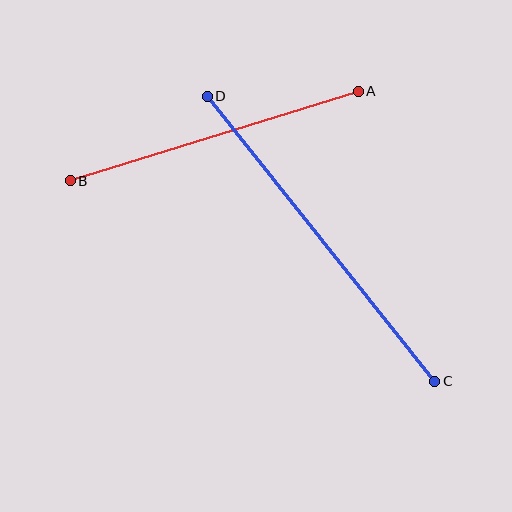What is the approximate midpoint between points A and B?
The midpoint is at approximately (214, 136) pixels.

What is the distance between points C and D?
The distance is approximately 364 pixels.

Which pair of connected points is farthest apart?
Points C and D are farthest apart.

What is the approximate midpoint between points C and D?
The midpoint is at approximately (321, 239) pixels.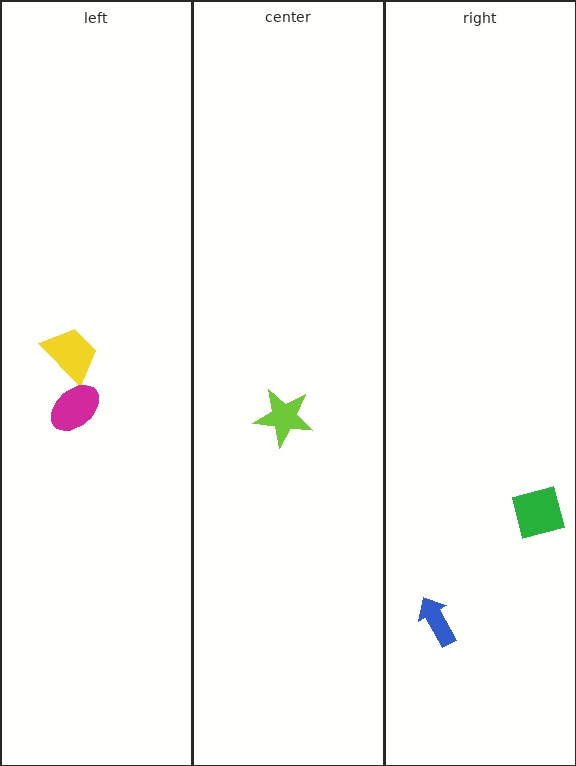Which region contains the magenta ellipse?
The left region.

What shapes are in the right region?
The blue arrow, the green square.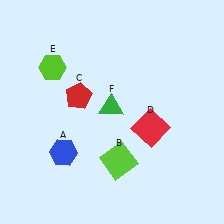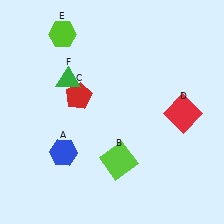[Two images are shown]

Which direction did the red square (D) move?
The red square (D) moved right.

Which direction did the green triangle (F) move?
The green triangle (F) moved left.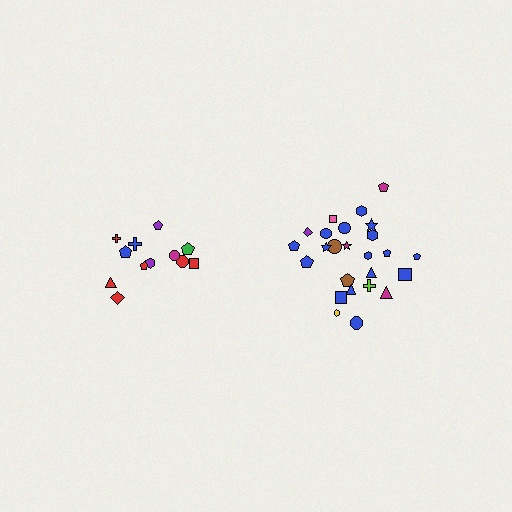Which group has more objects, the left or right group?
The right group.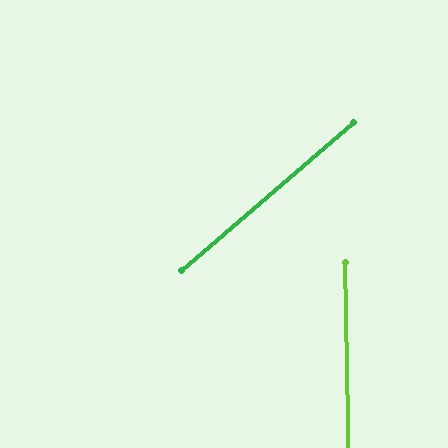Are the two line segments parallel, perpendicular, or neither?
Neither parallel nor perpendicular — they differ by about 50°.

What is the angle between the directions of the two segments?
Approximately 50 degrees.